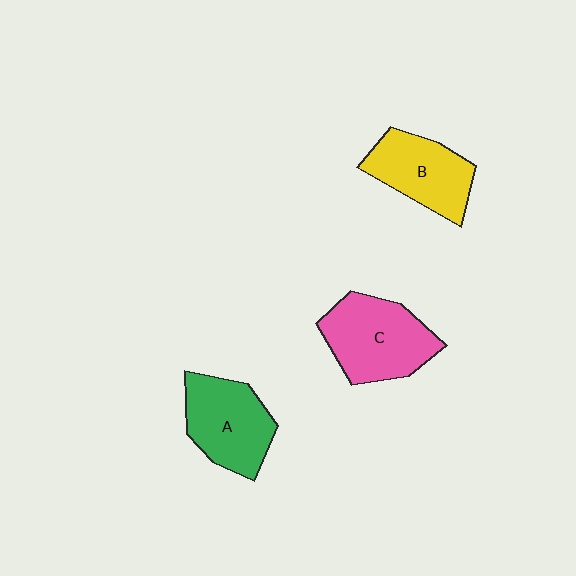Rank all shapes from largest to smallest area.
From largest to smallest: C (pink), A (green), B (yellow).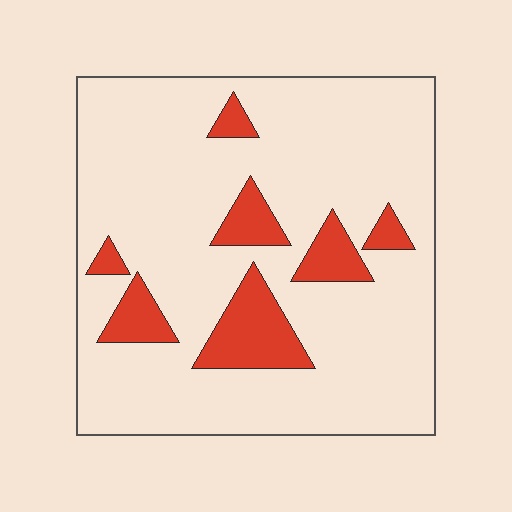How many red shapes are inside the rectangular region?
7.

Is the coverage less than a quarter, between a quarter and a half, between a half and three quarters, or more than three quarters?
Less than a quarter.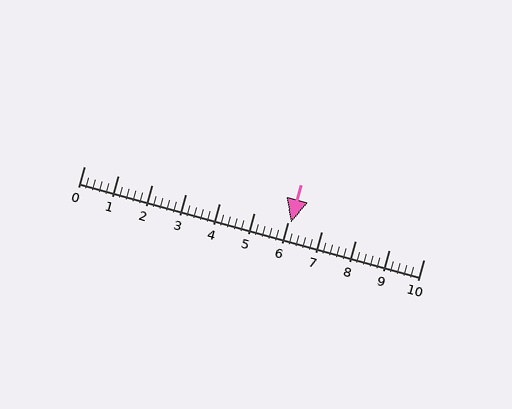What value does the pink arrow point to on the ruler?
The pink arrow points to approximately 6.1.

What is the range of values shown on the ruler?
The ruler shows values from 0 to 10.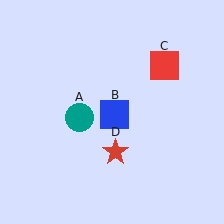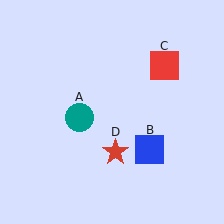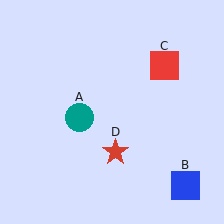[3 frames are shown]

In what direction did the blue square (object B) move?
The blue square (object B) moved down and to the right.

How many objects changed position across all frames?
1 object changed position: blue square (object B).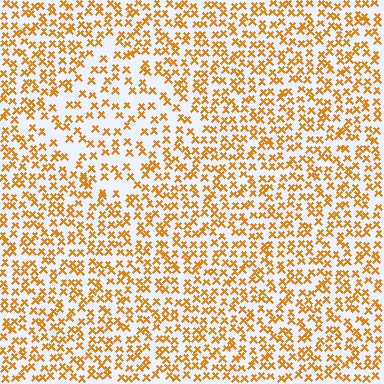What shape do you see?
I see a diamond.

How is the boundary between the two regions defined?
The boundary is defined by a change in element density (approximately 1.7x ratio). All elements are the same color, size, and shape.